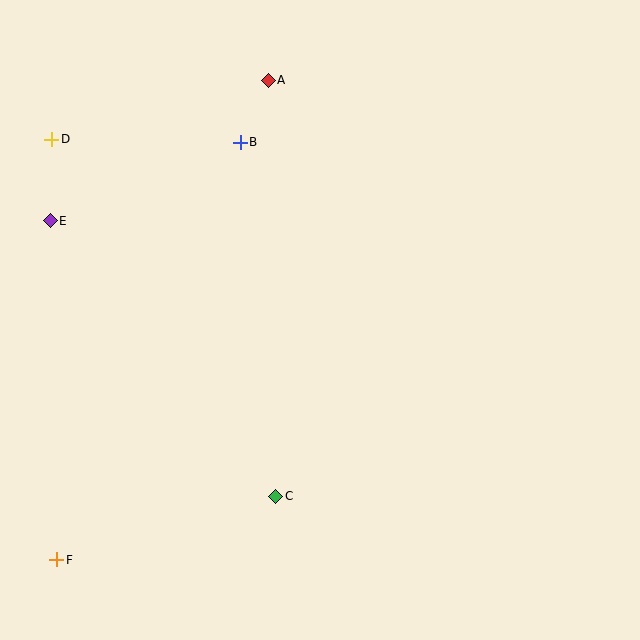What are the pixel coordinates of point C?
Point C is at (276, 496).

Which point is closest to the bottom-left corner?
Point F is closest to the bottom-left corner.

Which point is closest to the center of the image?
Point C at (276, 496) is closest to the center.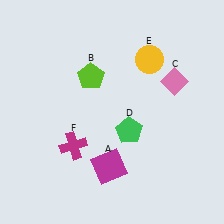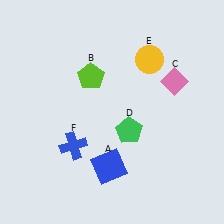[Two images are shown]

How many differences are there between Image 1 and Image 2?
There are 2 differences between the two images.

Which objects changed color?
A changed from magenta to blue. F changed from magenta to blue.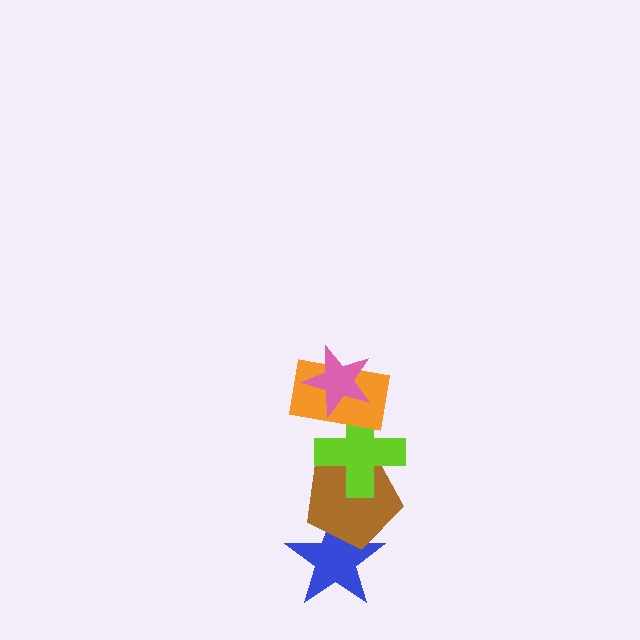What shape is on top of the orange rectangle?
The pink star is on top of the orange rectangle.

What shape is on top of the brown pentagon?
The lime cross is on top of the brown pentagon.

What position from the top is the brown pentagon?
The brown pentagon is 4th from the top.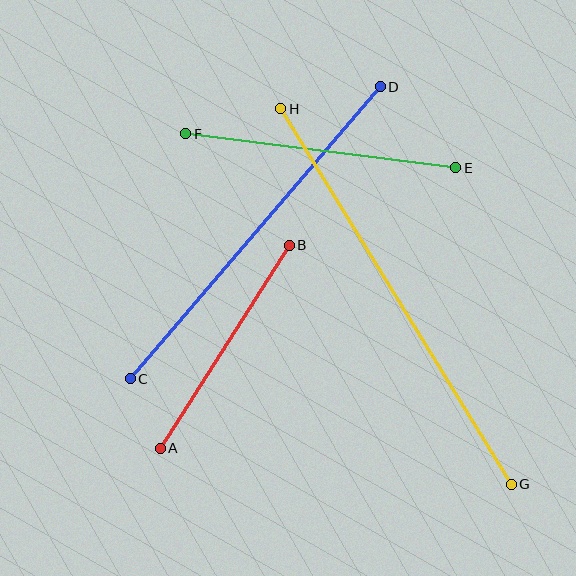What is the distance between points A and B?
The distance is approximately 240 pixels.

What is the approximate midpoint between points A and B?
The midpoint is at approximately (225, 347) pixels.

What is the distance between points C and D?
The distance is approximately 384 pixels.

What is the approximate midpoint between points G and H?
The midpoint is at approximately (396, 296) pixels.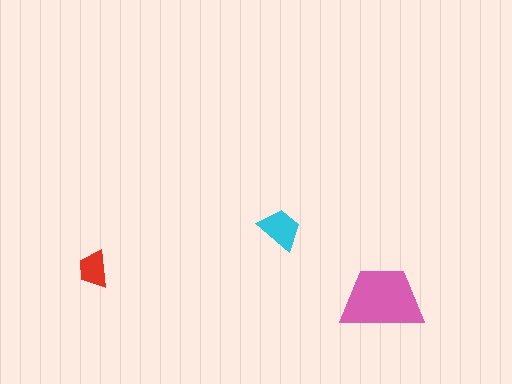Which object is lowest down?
The pink trapezoid is bottommost.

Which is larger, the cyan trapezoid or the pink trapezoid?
The pink one.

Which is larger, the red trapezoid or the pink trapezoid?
The pink one.